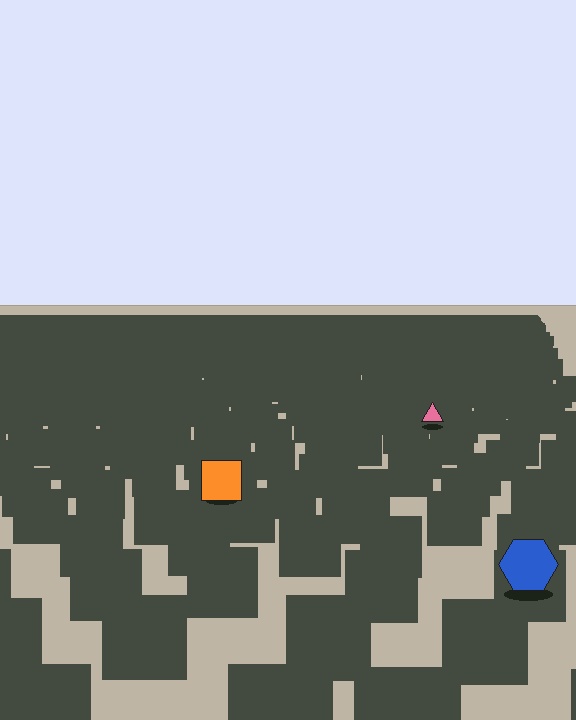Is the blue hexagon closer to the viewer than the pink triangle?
Yes. The blue hexagon is closer — you can tell from the texture gradient: the ground texture is coarser near it.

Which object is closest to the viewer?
The blue hexagon is closest. The texture marks near it are larger and more spread out.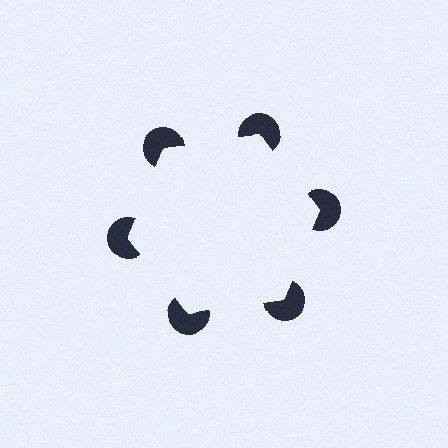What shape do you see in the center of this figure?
An illusory hexagon — its edges are inferred from the aligned wedge cuts in the pac-man discs, not physically drawn.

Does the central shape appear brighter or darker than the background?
It typically appears slightly brighter than the background, even though no actual brightness change is drawn.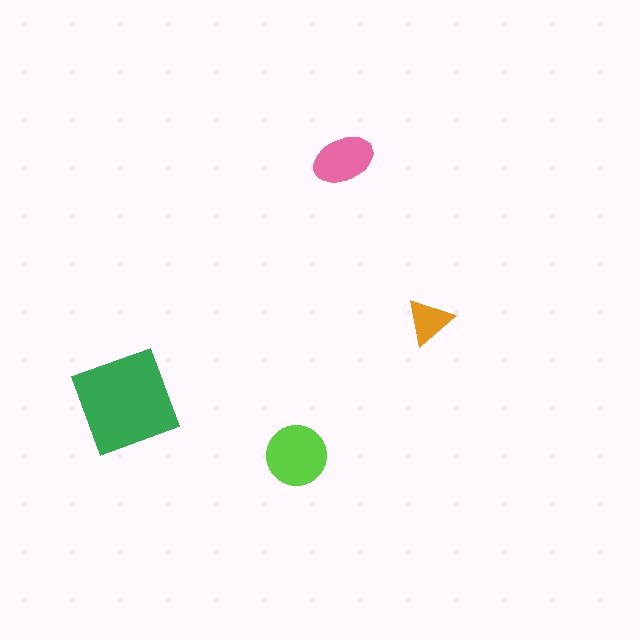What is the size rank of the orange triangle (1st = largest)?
4th.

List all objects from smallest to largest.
The orange triangle, the pink ellipse, the lime circle, the green diamond.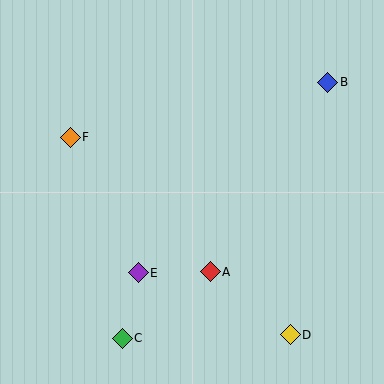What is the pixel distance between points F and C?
The distance between F and C is 208 pixels.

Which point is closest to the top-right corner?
Point B is closest to the top-right corner.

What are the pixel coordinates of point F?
Point F is at (70, 137).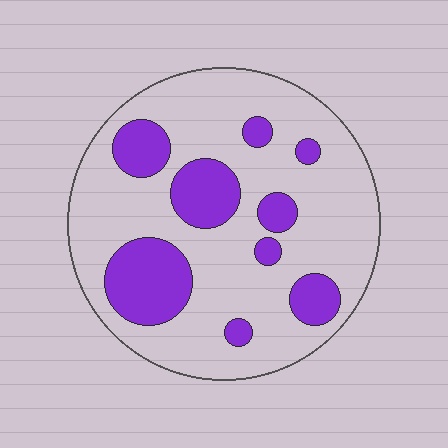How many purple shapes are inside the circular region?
9.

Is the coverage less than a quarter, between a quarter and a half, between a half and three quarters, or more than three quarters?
Less than a quarter.